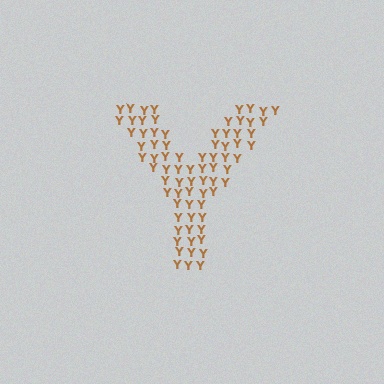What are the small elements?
The small elements are letter Y's.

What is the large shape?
The large shape is the letter Y.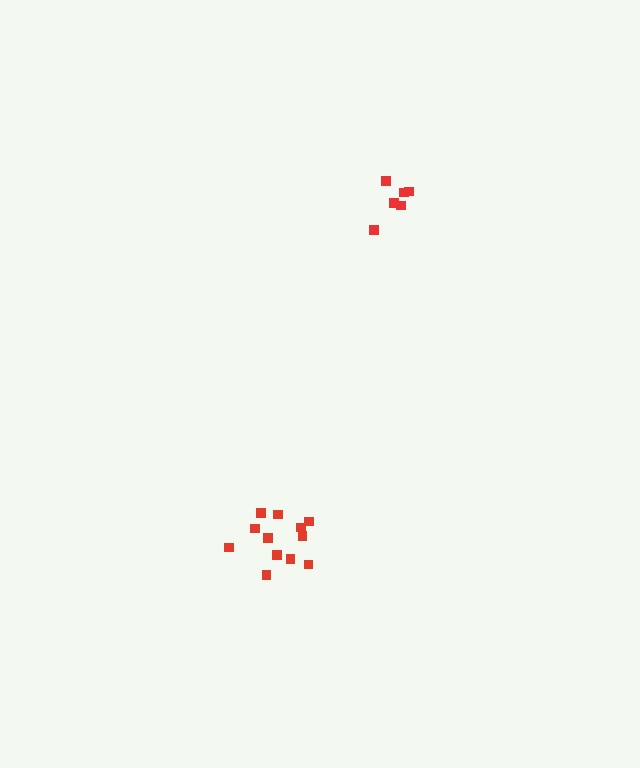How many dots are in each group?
Group 1: 6 dots, Group 2: 12 dots (18 total).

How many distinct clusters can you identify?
There are 2 distinct clusters.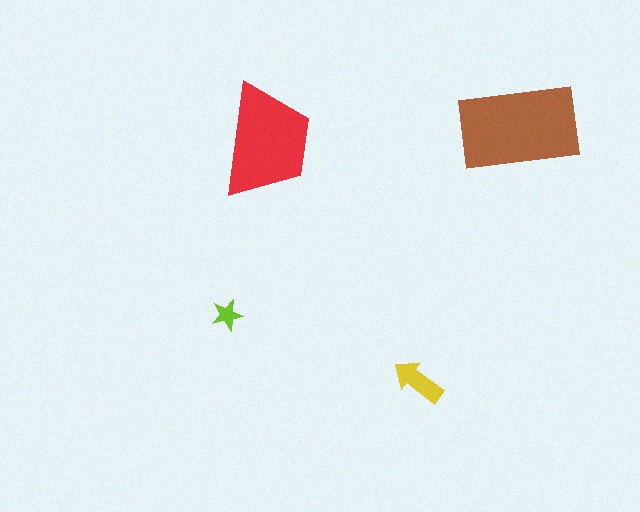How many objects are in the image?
There are 4 objects in the image.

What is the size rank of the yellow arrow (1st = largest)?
3rd.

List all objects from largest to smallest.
The brown rectangle, the red trapezoid, the yellow arrow, the lime star.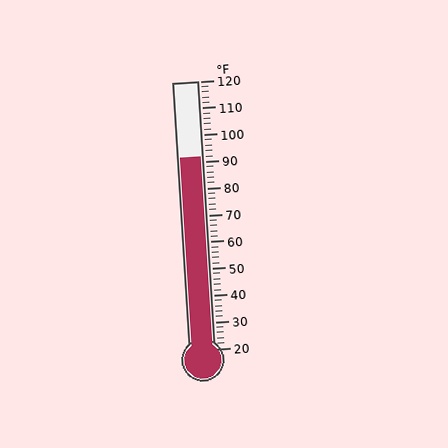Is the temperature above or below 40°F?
The temperature is above 40°F.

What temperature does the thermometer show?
The thermometer shows approximately 92°F.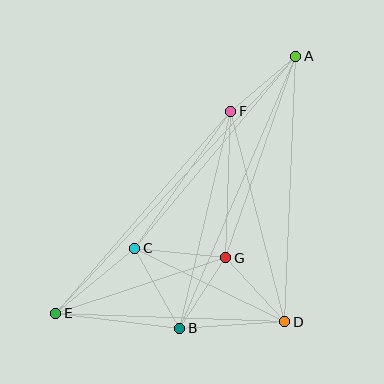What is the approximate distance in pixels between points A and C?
The distance between A and C is approximately 251 pixels.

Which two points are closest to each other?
Points B and G are closest to each other.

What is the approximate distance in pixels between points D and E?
The distance between D and E is approximately 229 pixels.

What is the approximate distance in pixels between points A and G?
The distance between A and G is approximately 213 pixels.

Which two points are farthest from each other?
Points A and E are farthest from each other.